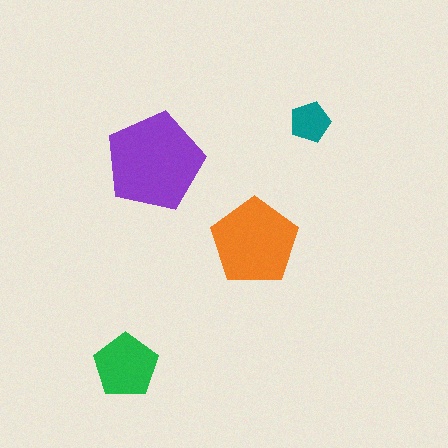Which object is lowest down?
The green pentagon is bottommost.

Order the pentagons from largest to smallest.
the purple one, the orange one, the green one, the teal one.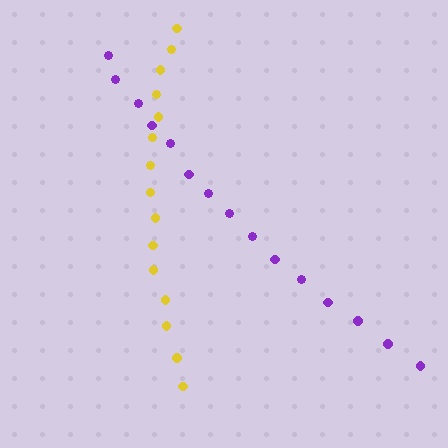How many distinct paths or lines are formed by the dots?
There are 2 distinct paths.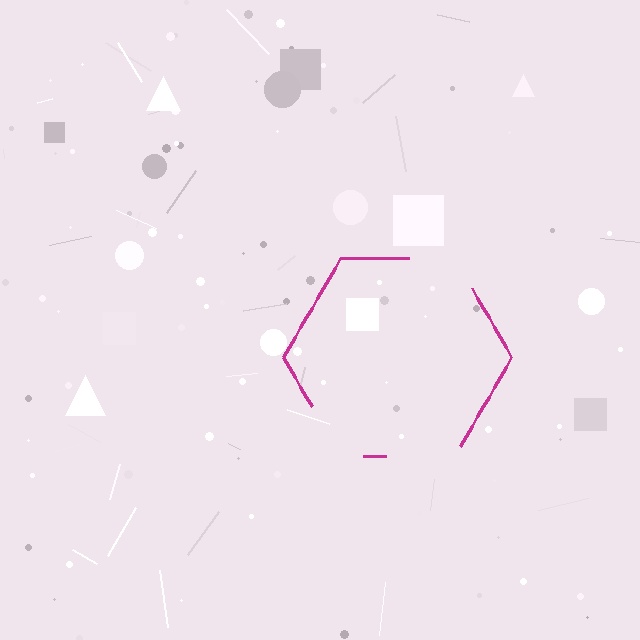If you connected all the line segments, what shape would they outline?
They would outline a hexagon.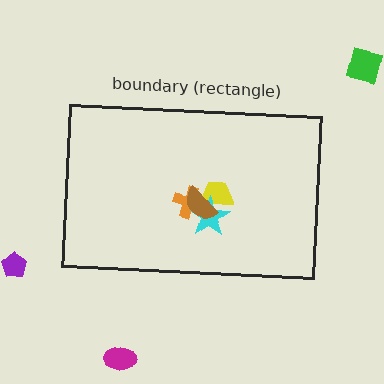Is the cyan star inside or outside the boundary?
Inside.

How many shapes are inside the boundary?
4 inside, 3 outside.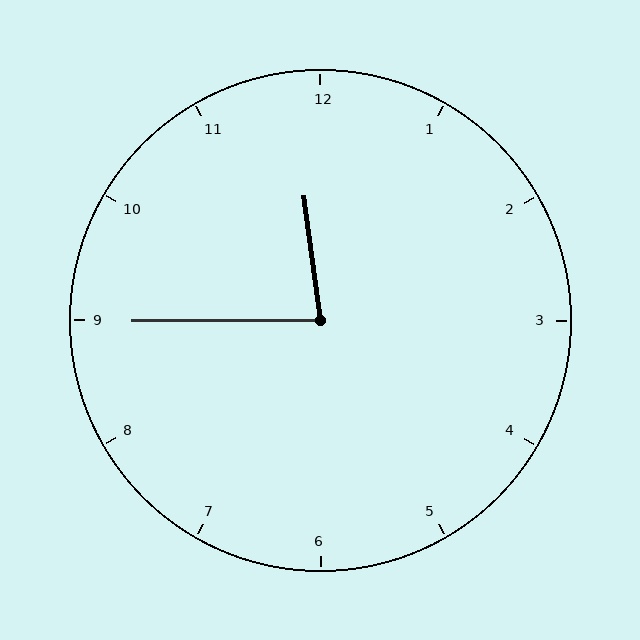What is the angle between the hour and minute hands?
Approximately 82 degrees.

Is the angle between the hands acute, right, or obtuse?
It is acute.